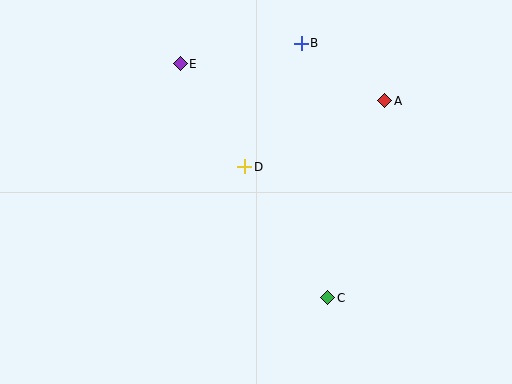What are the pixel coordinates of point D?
Point D is at (245, 167).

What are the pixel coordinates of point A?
Point A is at (385, 101).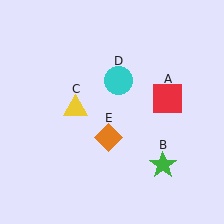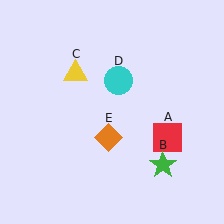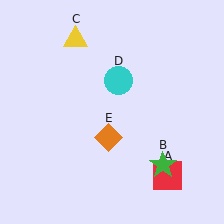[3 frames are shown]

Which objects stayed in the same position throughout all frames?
Green star (object B) and cyan circle (object D) and orange diamond (object E) remained stationary.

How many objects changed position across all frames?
2 objects changed position: red square (object A), yellow triangle (object C).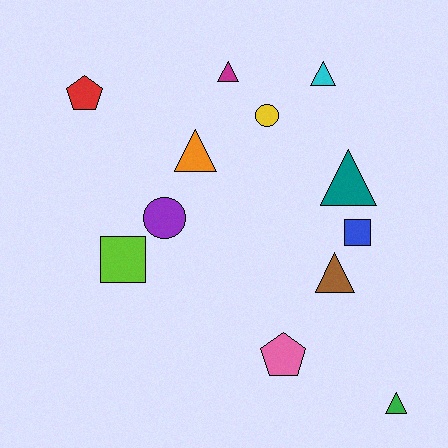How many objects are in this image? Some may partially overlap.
There are 12 objects.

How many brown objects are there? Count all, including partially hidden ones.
There is 1 brown object.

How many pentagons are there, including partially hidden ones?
There are 2 pentagons.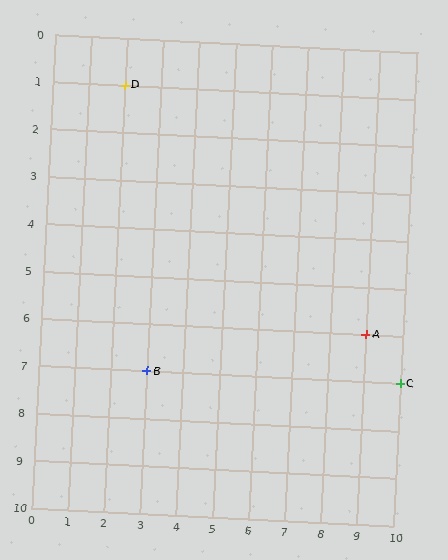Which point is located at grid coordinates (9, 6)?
Point A is at (9, 6).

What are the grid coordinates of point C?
Point C is at grid coordinates (10, 7).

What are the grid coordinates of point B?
Point B is at grid coordinates (3, 7).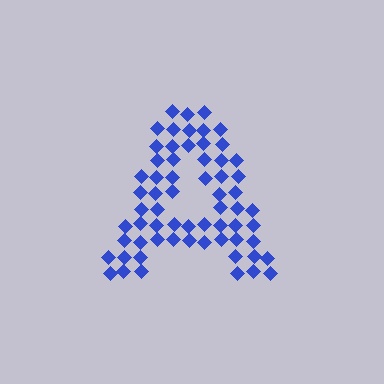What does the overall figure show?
The overall figure shows the letter A.